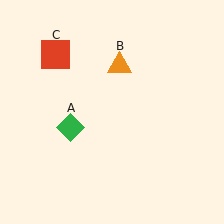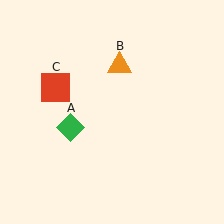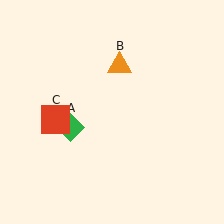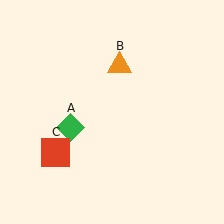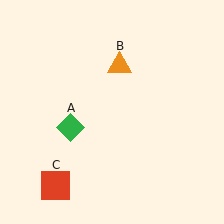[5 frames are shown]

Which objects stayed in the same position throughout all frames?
Green diamond (object A) and orange triangle (object B) remained stationary.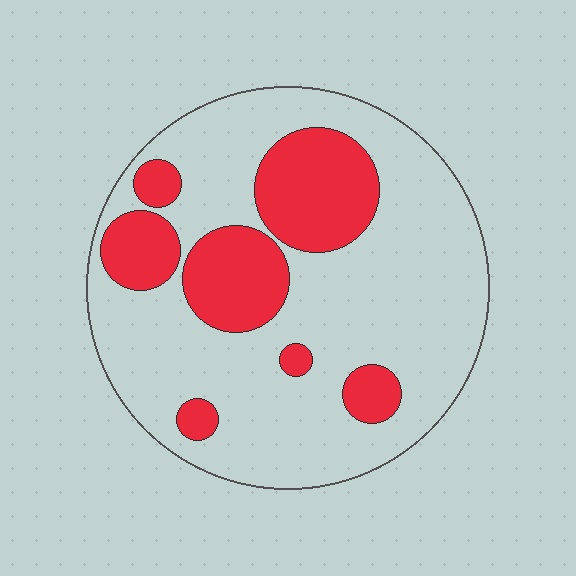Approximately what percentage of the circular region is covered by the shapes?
Approximately 25%.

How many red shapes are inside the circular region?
7.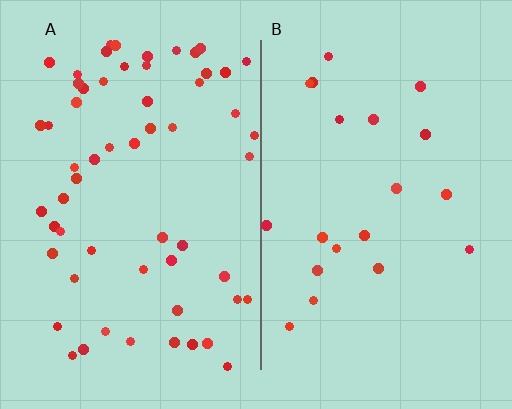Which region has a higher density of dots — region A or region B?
A (the left).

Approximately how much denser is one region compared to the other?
Approximately 3.0× — region A over region B.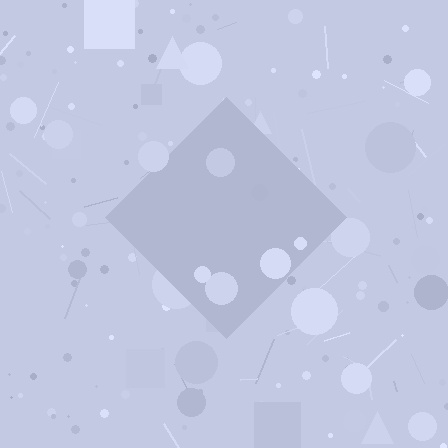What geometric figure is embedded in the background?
A diamond is embedded in the background.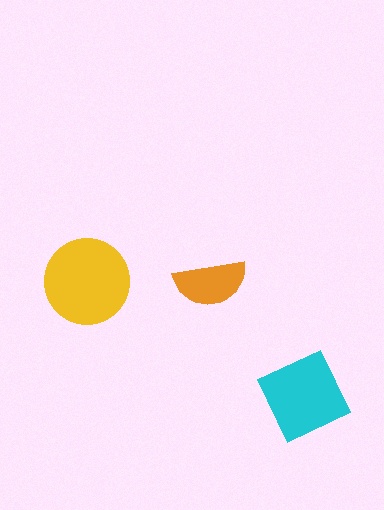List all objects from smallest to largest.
The orange semicircle, the cyan diamond, the yellow circle.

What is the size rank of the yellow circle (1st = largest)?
1st.